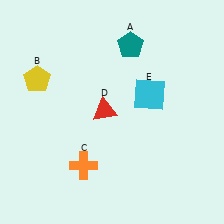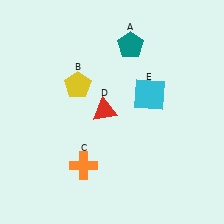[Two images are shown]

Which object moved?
The yellow pentagon (B) moved right.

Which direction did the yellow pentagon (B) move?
The yellow pentagon (B) moved right.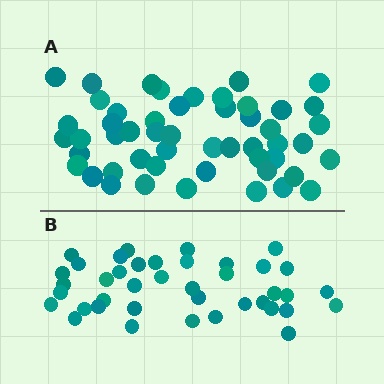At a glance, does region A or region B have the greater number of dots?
Region A (the top region) has more dots.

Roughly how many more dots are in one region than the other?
Region A has roughly 12 or so more dots than region B.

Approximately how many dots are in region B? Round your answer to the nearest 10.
About 40 dots.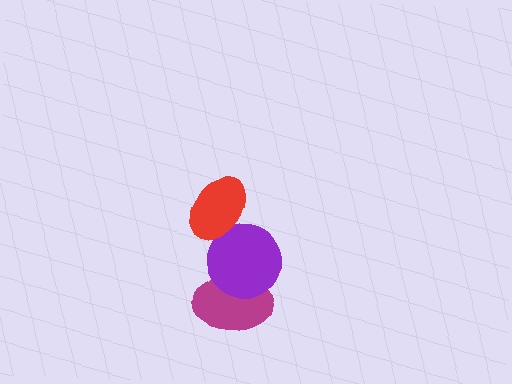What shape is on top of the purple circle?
The red ellipse is on top of the purple circle.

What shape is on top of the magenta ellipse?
The purple circle is on top of the magenta ellipse.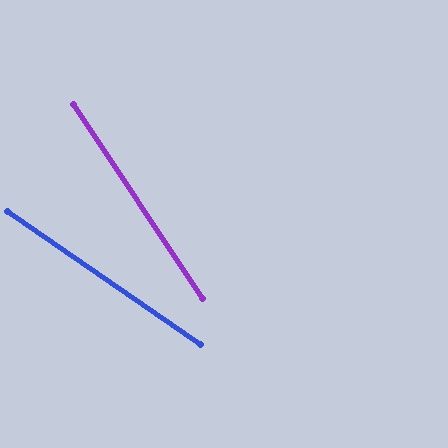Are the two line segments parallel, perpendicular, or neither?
Neither parallel nor perpendicular — they differ by about 22°.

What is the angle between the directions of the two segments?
Approximately 22 degrees.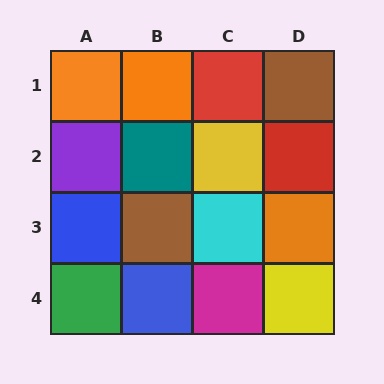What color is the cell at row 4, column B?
Blue.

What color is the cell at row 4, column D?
Yellow.